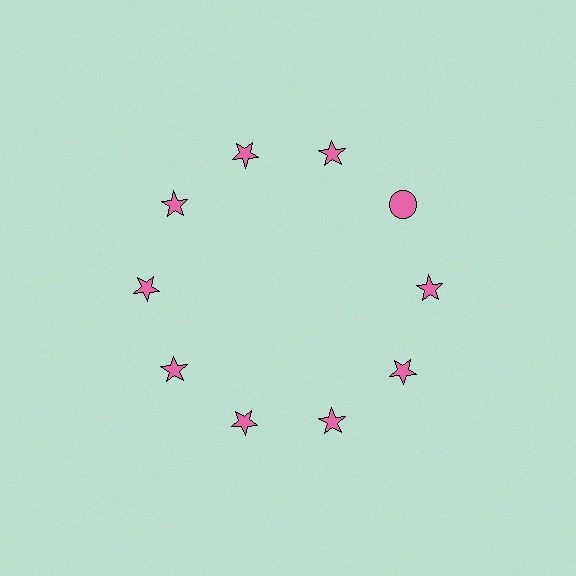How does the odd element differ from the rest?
It has a different shape: circle instead of star.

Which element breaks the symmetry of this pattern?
The pink circle at roughly the 2 o'clock position breaks the symmetry. All other shapes are pink stars.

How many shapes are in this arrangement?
There are 10 shapes arranged in a ring pattern.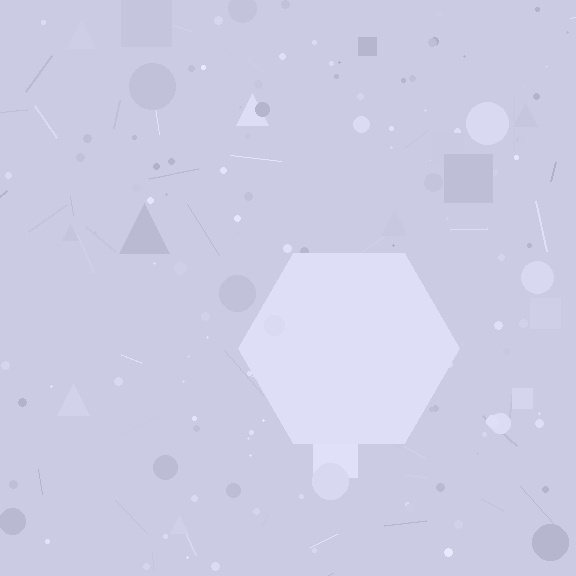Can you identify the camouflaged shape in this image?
The camouflaged shape is a hexagon.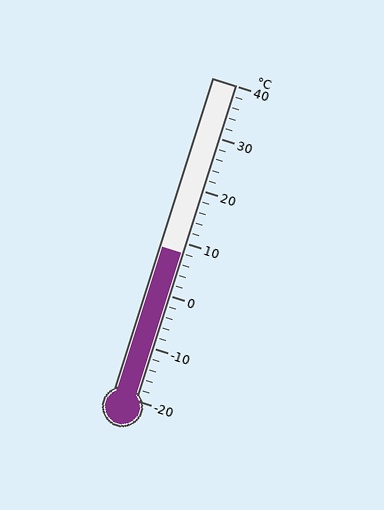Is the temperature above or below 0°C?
The temperature is above 0°C.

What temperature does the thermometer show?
The thermometer shows approximately 8°C.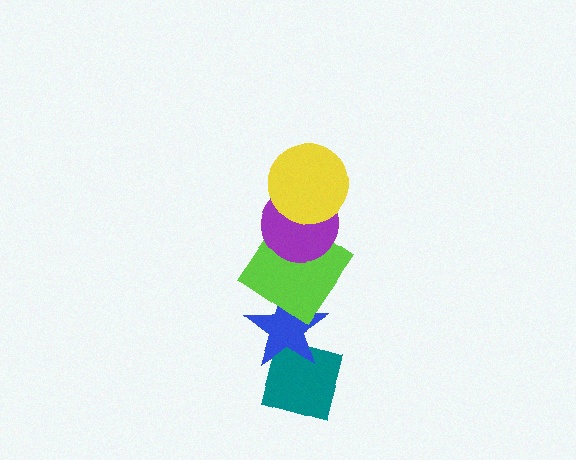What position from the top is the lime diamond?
The lime diamond is 3rd from the top.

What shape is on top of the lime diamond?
The purple circle is on top of the lime diamond.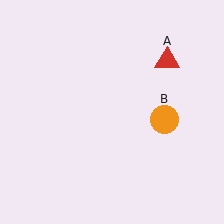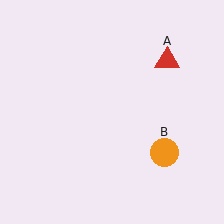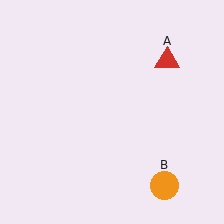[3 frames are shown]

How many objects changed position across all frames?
1 object changed position: orange circle (object B).